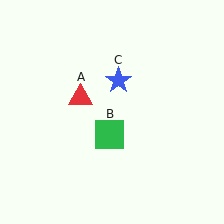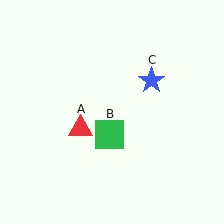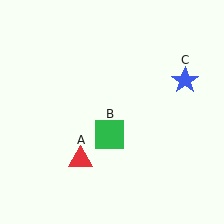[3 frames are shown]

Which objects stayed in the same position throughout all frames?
Green square (object B) remained stationary.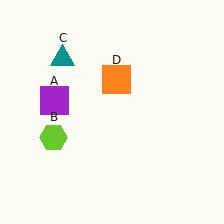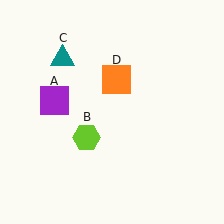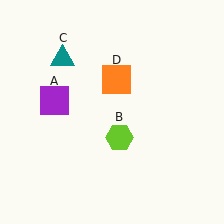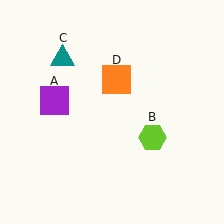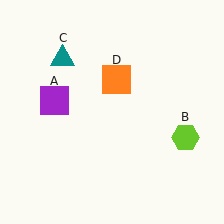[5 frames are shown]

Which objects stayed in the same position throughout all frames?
Purple square (object A) and teal triangle (object C) and orange square (object D) remained stationary.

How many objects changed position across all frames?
1 object changed position: lime hexagon (object B).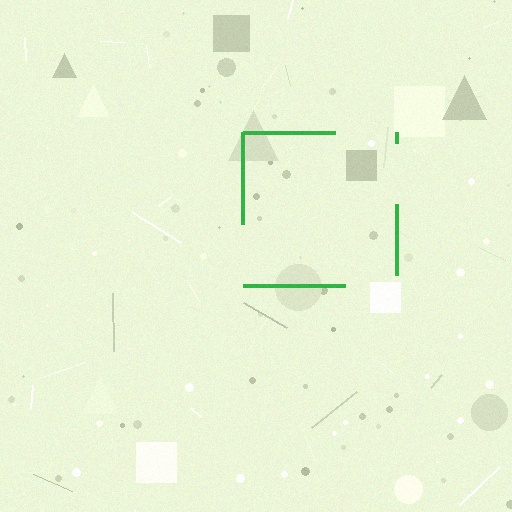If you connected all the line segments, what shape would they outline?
They would outline a square.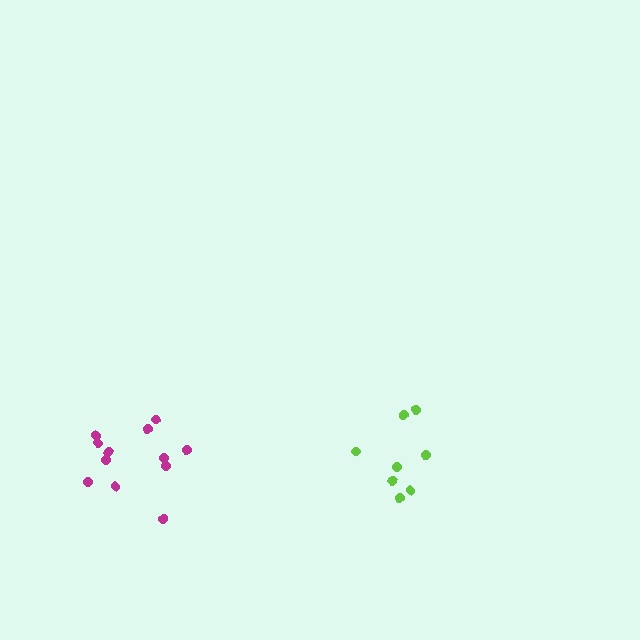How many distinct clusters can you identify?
There are 2 distinct clusters.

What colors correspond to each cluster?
The clusters are colored: magenta, lime.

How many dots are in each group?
Group 1: 12 dots, Group 2: 8 dots (20 total).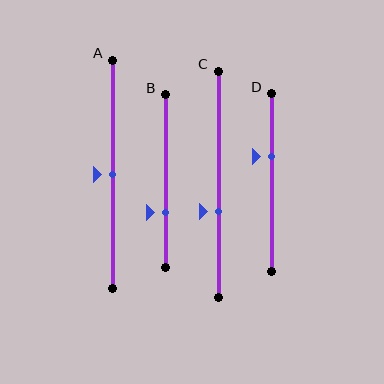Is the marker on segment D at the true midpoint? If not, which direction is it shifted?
No, the marker on segment D is shifted upward by about 15% of the segment length.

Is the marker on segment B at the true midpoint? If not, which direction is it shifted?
No, the marker on segment B is shifted downward by about 18% of the segment length.